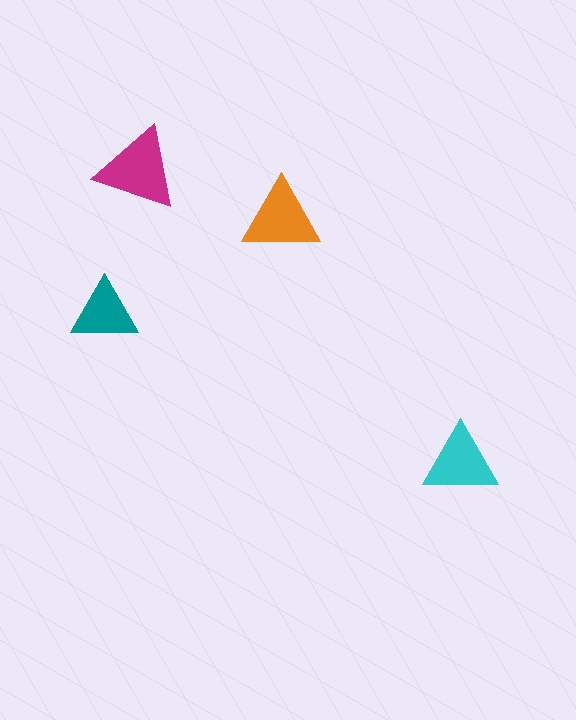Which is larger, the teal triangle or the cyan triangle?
The cyan one.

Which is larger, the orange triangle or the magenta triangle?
The magenta one.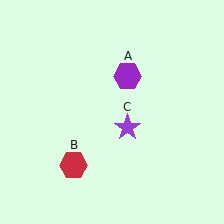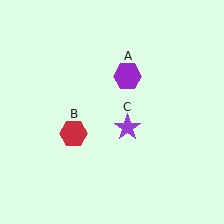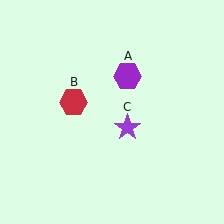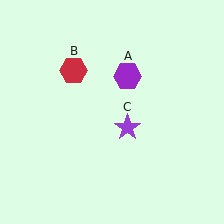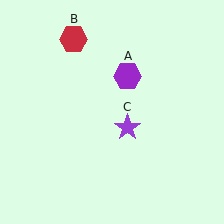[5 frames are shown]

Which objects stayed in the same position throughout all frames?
Purple hexagon (object A) and purple star (object C) remained stationary.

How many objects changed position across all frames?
1 object changed position: red hexagon (object B).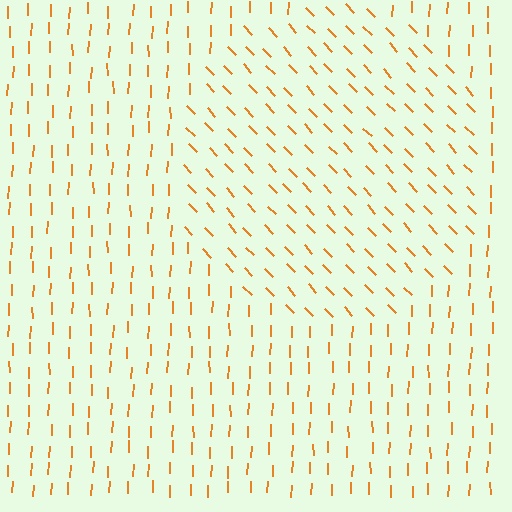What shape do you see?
I see a circle.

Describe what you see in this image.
The image is filled with small orange line segments. A circle region in the image has lines oriented differently from the surrounding lines, creating a visible texture boundary.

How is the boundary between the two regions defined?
The boundary is defined purely by a change in line orientation (approximately 45 degrees difference). All lines are the same color and thickness.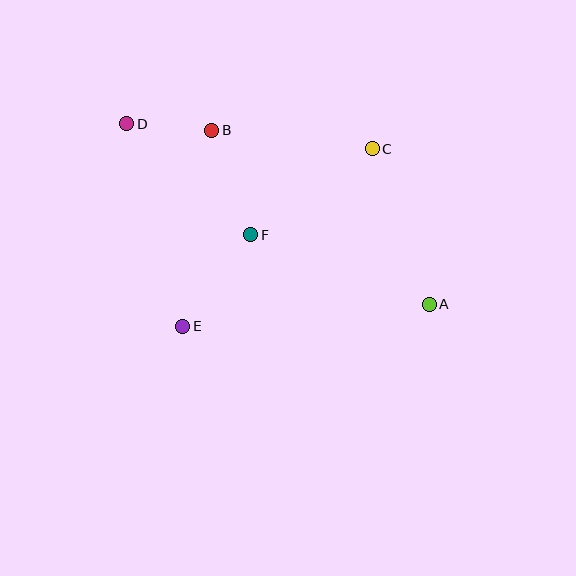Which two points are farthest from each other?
Points A and D are farthest from each other.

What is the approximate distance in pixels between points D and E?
The distance between D and E is approximately 210 pixels.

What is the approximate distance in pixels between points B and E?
The distance between B and E is approximately 198 pixels.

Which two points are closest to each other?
Points B and D are closest to each other.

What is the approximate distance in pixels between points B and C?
The distance between B and C is approximately 161 pixels.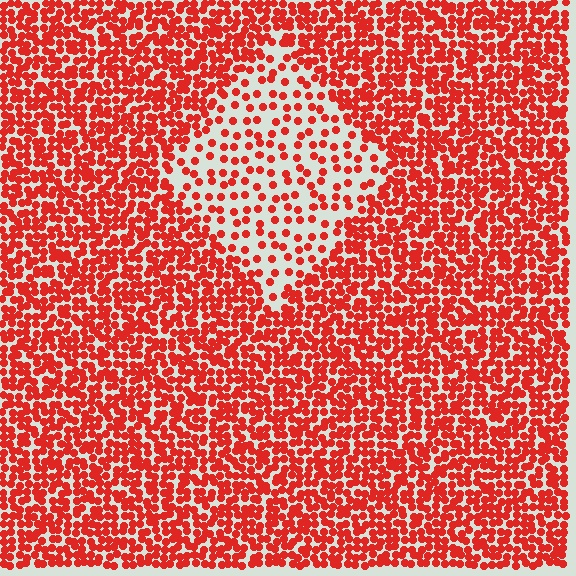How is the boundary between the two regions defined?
The boundary is defined by a change in element density (approximately 2.5x ratio). All elements are the same color, size, and shape.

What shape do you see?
I see a diamond.